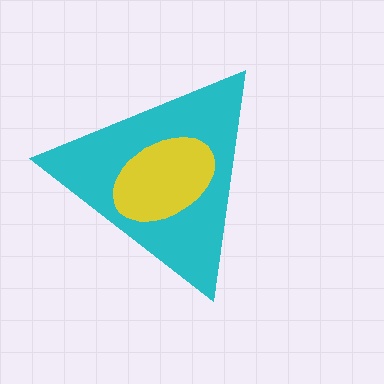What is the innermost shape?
The yellow ellipse.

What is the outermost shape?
The cyan triangle.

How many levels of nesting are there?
2.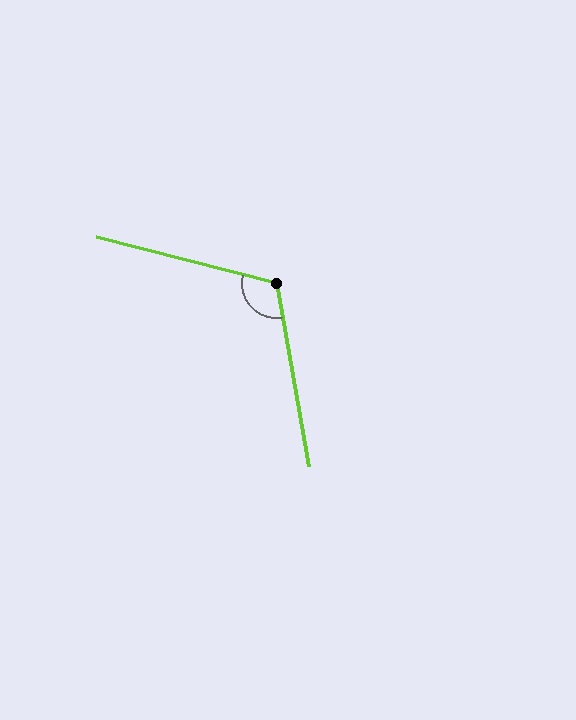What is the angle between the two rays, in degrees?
Approximately 114 degrees.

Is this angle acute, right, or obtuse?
It is obtuse.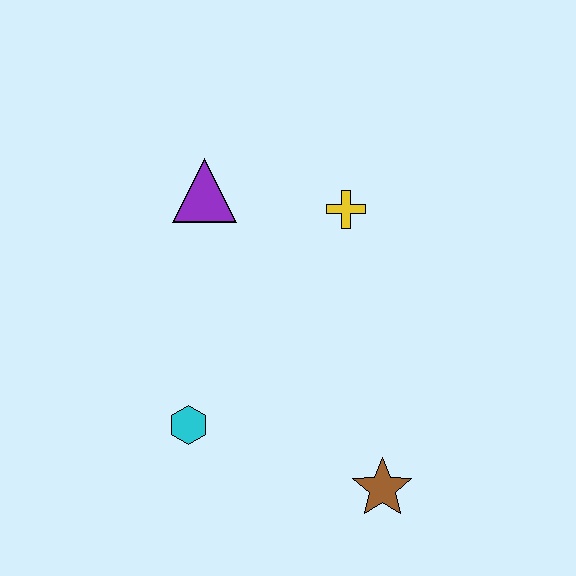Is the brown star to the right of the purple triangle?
Yes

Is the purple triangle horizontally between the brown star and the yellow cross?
No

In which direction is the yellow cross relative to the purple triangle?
The yellow cross is to the right of the purple triangle.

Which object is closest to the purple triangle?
The yellow cross is closest to the purple triangle.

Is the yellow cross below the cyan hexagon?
No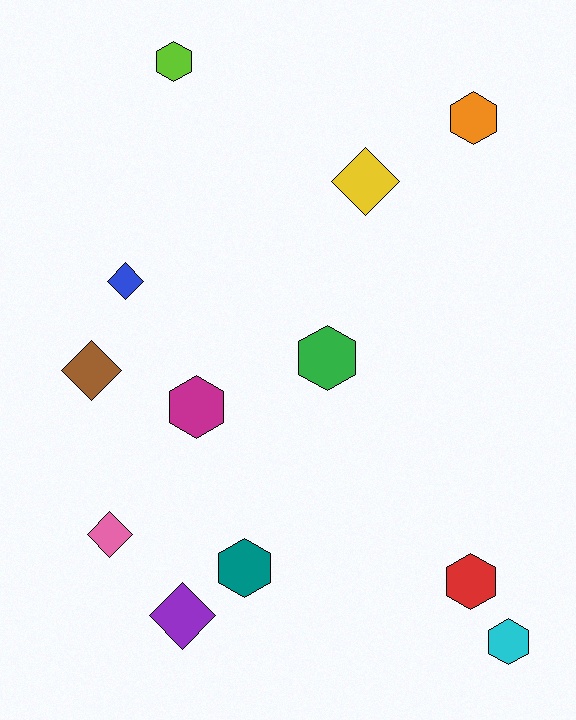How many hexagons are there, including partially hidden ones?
There are 7 hexagons.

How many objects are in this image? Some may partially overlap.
There are 12 objects.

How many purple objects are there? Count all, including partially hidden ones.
There is 1 purple object.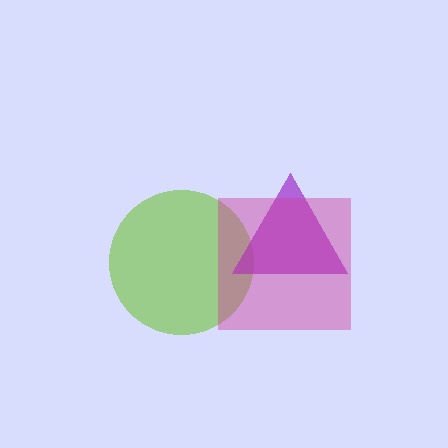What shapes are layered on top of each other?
The layered shapes are: a lime circle, a purple triangle, a magenta square.